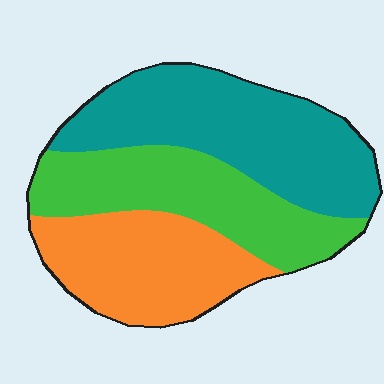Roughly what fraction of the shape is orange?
Orange covers roughly 30% of the shape.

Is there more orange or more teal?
Teal.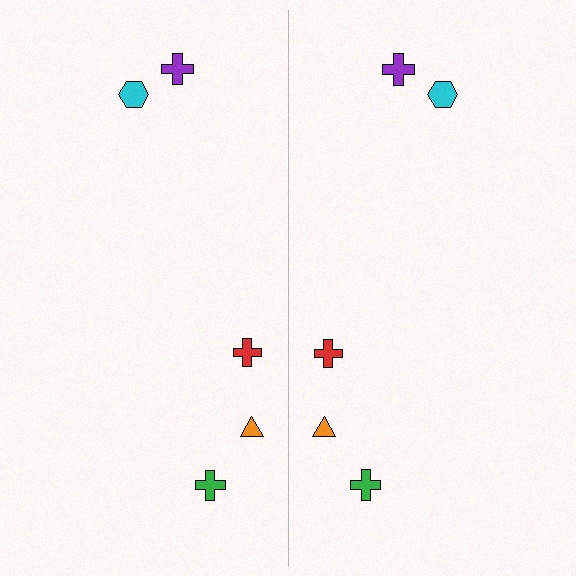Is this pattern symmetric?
Yes, this pattern has bilateral (reflection) symmetry.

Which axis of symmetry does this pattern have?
The pattern has a vertical axis of symmetry running through the center of the image.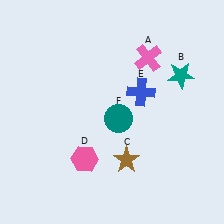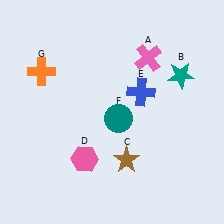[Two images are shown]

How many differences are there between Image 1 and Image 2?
There is 1 difference between the two images.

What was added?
An orange cross (G) was added in Image 2.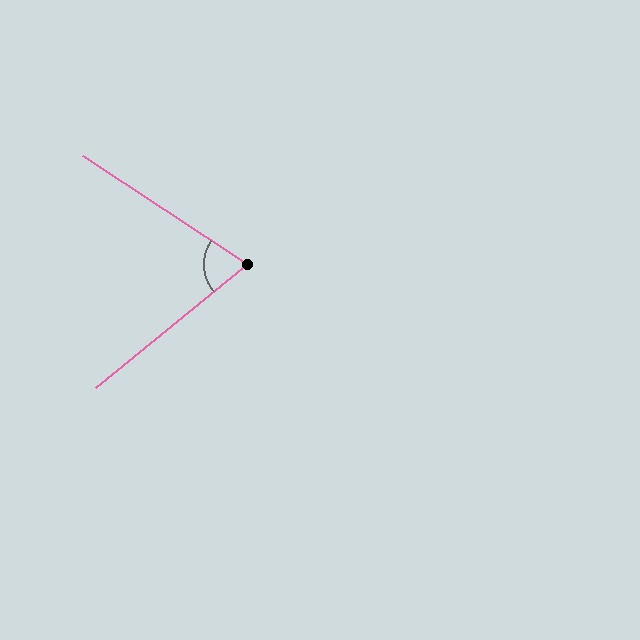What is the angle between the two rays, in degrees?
Approximately 73 degrees.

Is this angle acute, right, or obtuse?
It is acute.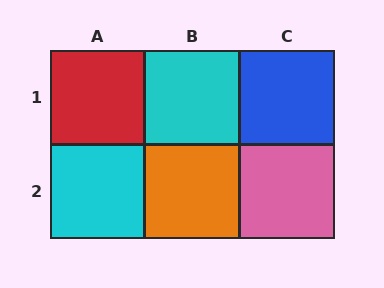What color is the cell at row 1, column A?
Red.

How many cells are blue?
1 cell is blue.